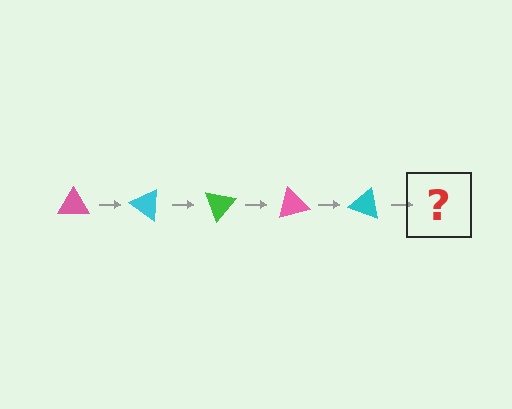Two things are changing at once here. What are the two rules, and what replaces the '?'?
The two rules are that it rotates 35 degrees each step and the color cycles through pink, cyan, and green. The '?' should be a green triangle, rotated 175 degrees from the start.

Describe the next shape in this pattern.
It should be a green triangle, rotated 175 degrees from the start.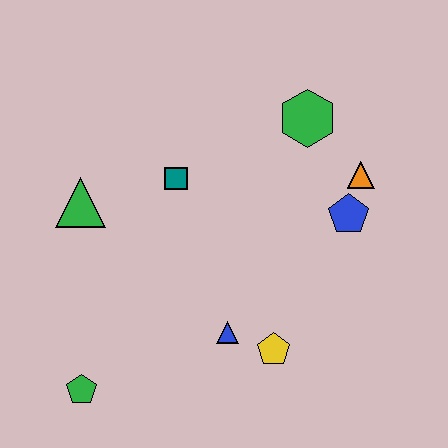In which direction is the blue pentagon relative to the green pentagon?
The blue pentagon is to the right of the green pentagon.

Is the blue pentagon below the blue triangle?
No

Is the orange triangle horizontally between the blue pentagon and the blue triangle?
No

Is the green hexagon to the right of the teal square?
Yes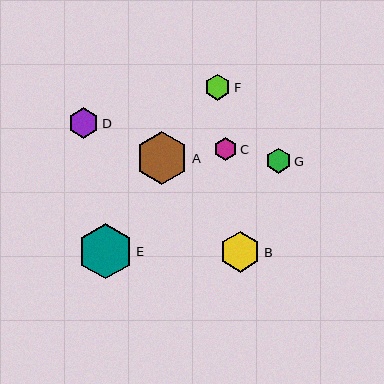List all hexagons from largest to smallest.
From largest to smallest: E, A, B, D, F, G, C.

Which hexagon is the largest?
Hexagon E is the largest with a size of approximately 55 pixels.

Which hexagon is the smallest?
Hexagon C is the smallest with a size of approximately 23 pixels.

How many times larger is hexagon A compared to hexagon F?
Hexagon A is approximately 2.0 times the size of hexagon F.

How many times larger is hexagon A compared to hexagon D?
Hexagon A is approximately 1.7 times the size of hexagon D.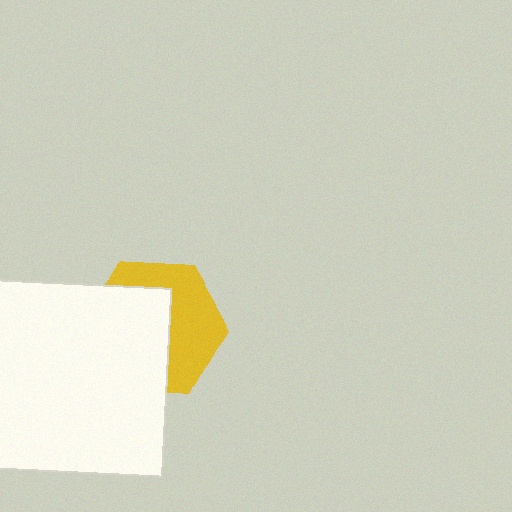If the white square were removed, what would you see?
You would see the complete yellow hexagon.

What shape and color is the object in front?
The object in front is a white square.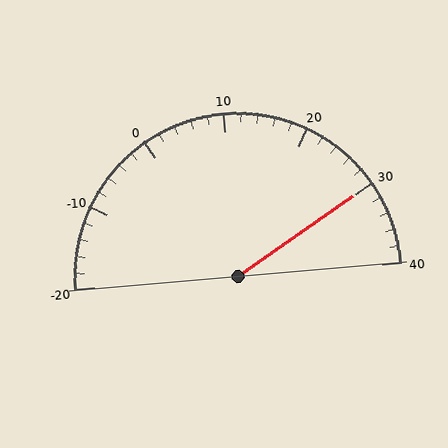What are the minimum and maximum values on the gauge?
The gauge ranges from -20 to 40.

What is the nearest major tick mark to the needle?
The nearest major tick mark is 30.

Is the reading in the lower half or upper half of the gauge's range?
The reading is in the upper half of the range (-20 to 40).